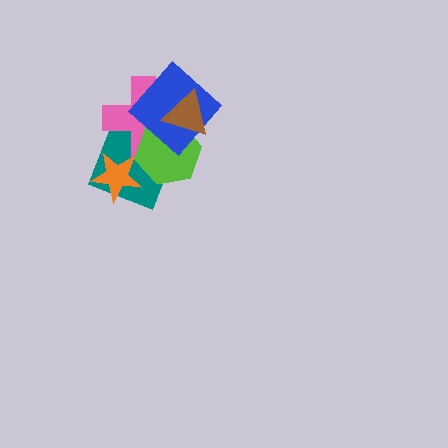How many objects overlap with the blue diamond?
4 objects overlap with the blue diamond.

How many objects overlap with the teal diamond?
4 objects overlap with the teal diamond.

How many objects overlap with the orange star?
1 object overlaps with the orange star.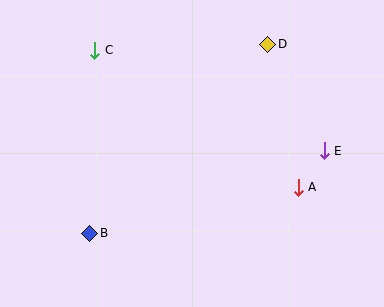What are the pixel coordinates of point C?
Point C is at (95, 50).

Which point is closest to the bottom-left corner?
Point B is closest to the bottom-left corner.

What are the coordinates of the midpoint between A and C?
The midpoint between A and C is at (197, 119).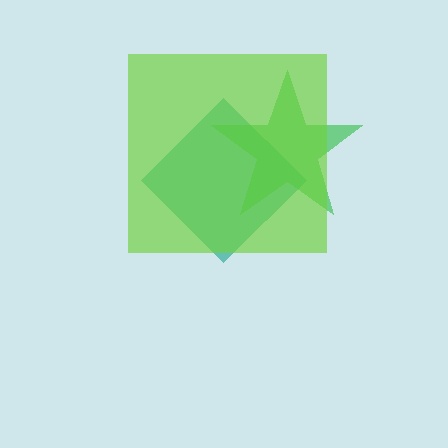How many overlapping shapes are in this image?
There are 3 overlapping shapes in the image.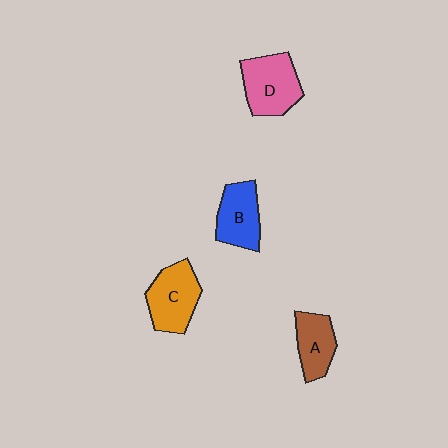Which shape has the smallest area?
Shape A (brown).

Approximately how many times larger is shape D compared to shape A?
Approximately 1.4 times.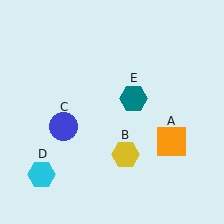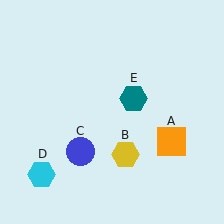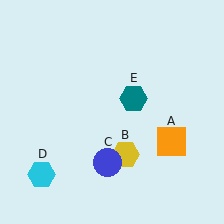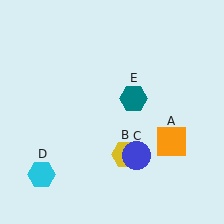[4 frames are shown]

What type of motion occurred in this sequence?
The blue circle (object C) rotated counterclockwise around the center of the scene.